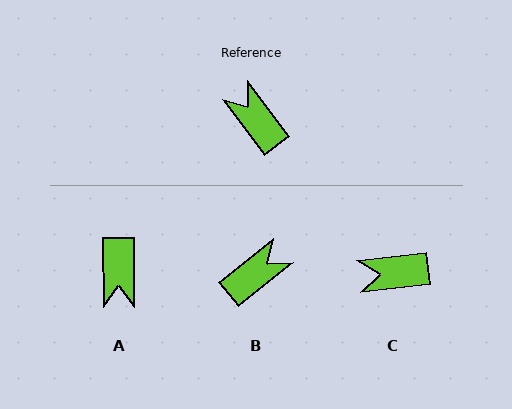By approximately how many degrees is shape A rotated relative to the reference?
Approximately 143 degrees counter-clockwise.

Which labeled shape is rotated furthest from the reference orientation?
A, about 143 degrees away.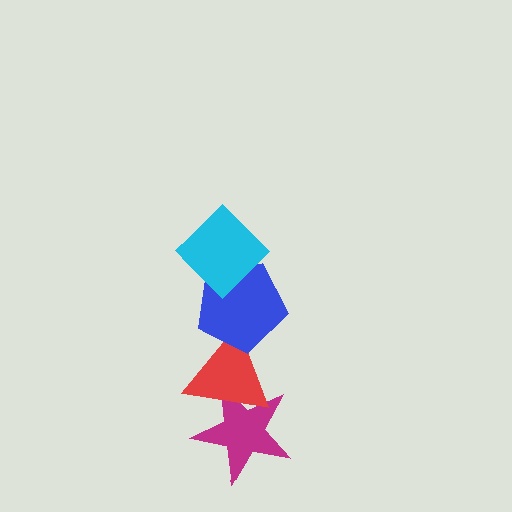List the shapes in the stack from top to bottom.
From top to bottom: the cyan diamond, the blue pentagon, the red triangle, the magenta star.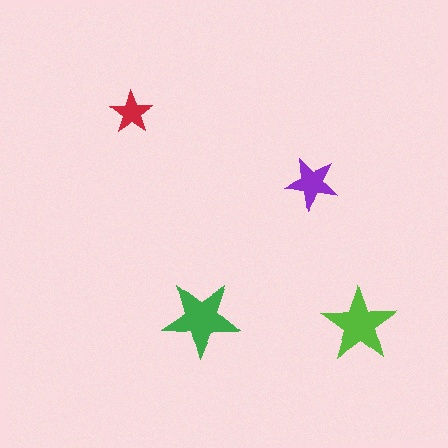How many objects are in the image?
There are 4 objects in the image.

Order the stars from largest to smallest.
the green one, the lime one, the purple one, the red one.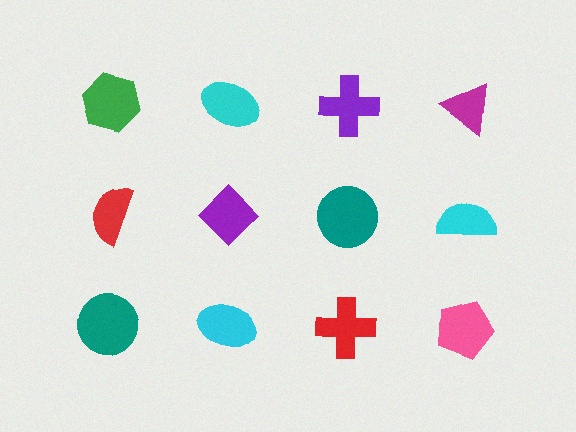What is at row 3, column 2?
A cyan ellipse.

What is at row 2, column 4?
A cyan semicircle.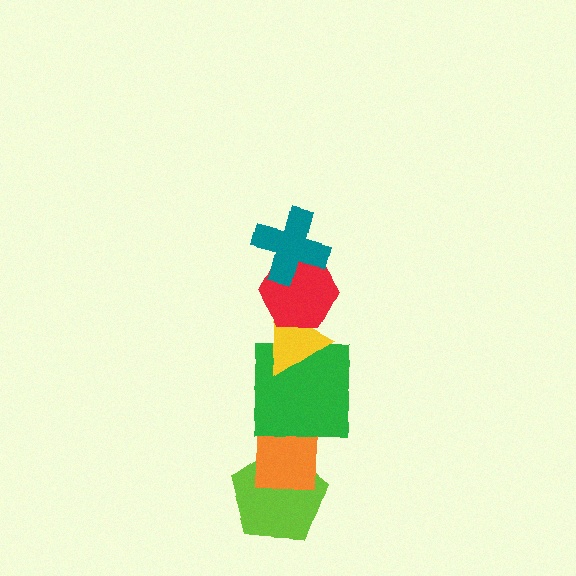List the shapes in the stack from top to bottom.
From top to bottom: the teal cross, the red hexagon, the yellow triangle, the green square, the orange rectangle, the lime pentagon.